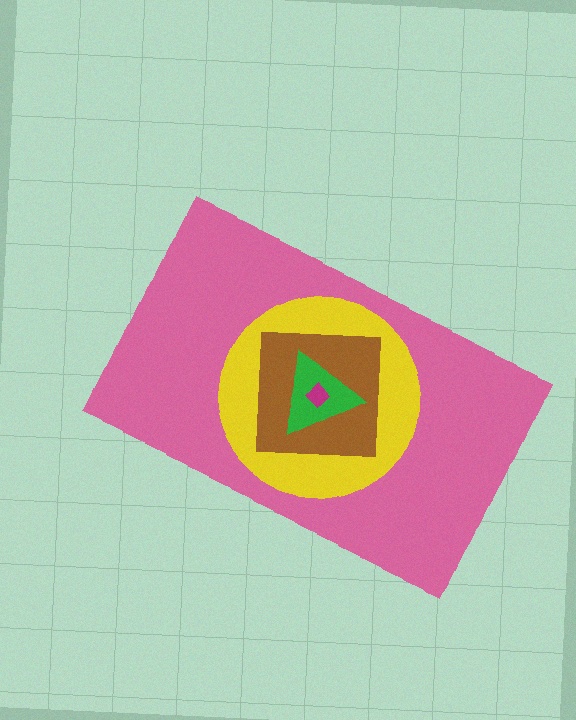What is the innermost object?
The magenta diamond.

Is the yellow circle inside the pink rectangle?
Yes.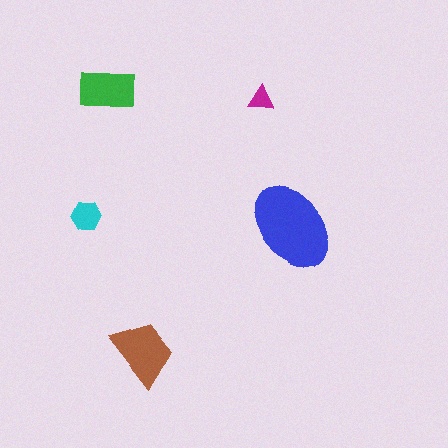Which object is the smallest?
The magenta triangle.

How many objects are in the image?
There are 5 objects in the image.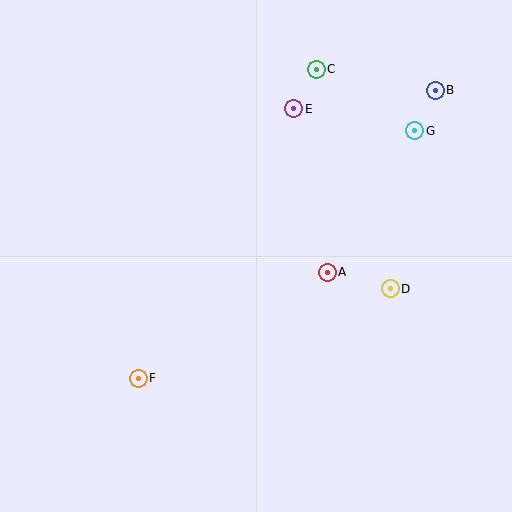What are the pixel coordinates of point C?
Point C is at (316, 69).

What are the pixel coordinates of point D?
Point D is at (390, 289).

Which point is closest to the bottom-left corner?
Point F is closest to the bottom-left corner.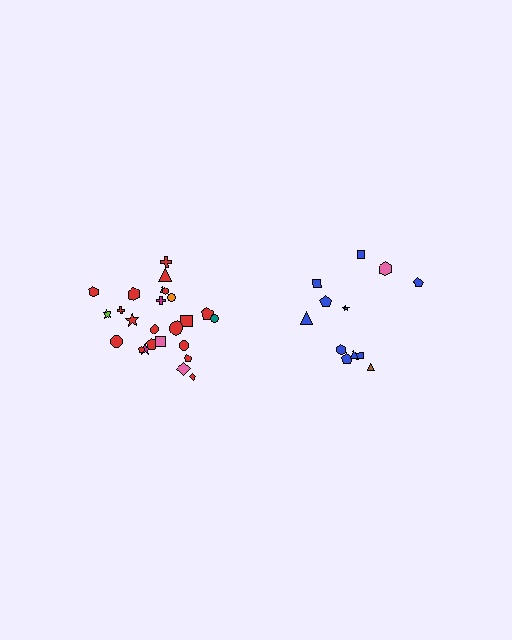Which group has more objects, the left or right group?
The left group.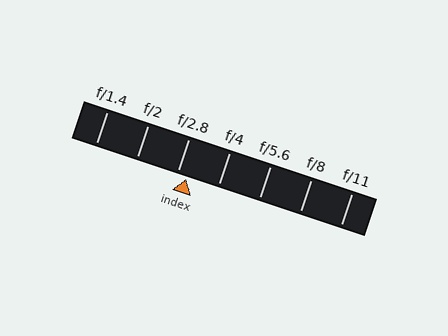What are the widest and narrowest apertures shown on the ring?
The widest aperture shown is f/1.4 and the narrowest is f/11.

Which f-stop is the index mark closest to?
The index mark is closest to f/2.8.